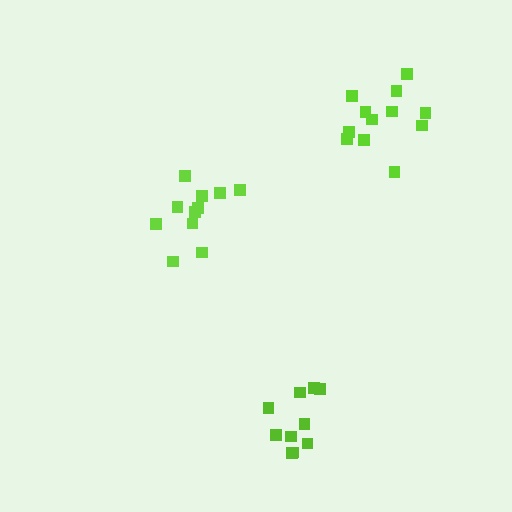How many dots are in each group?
Group 1: 11 dots, Group 2: 12 dots, Group 3: 10 dots (33 total).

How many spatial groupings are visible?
There are 3 spatial groupings.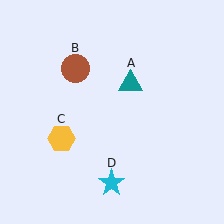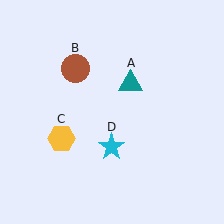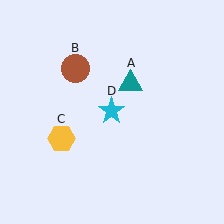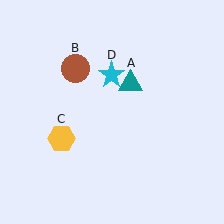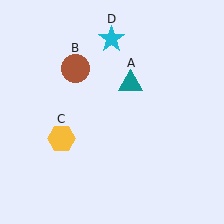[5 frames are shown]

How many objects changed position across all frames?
1 object changed position: cyan star (object D).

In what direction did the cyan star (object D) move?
The cyan star (object D) moved up.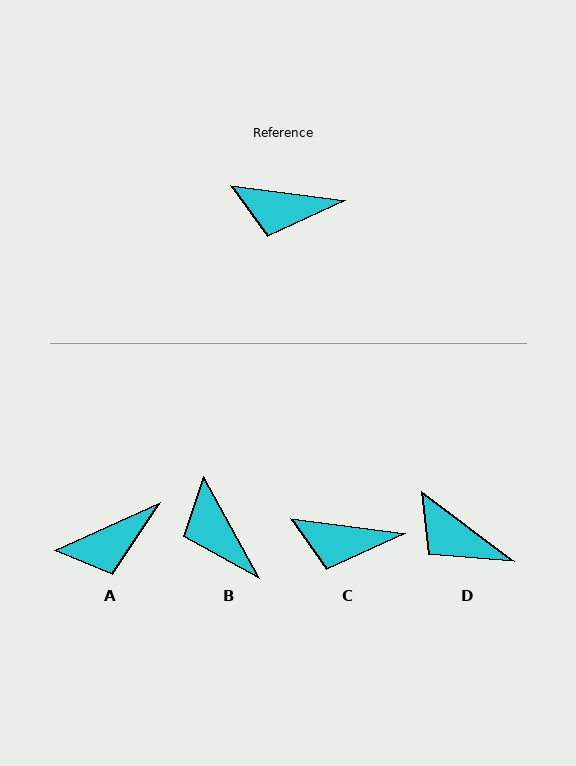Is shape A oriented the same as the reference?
No, it is off by about 32 degrees.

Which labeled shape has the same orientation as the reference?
C.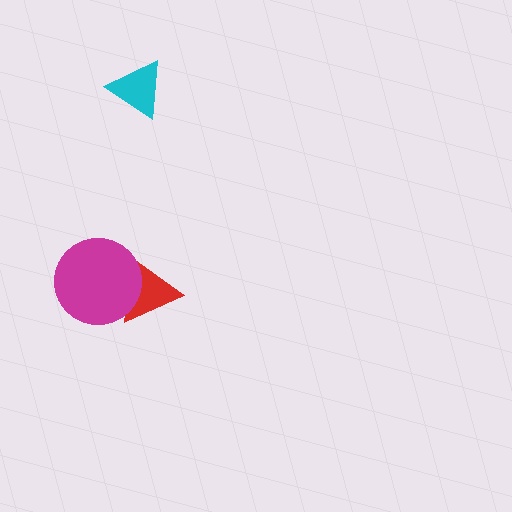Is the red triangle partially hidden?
Yes, it is partially covered by another shape.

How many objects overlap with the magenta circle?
1 object overlaps with the magenta circle.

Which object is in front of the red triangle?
The magenta circle is in front of the red triangle.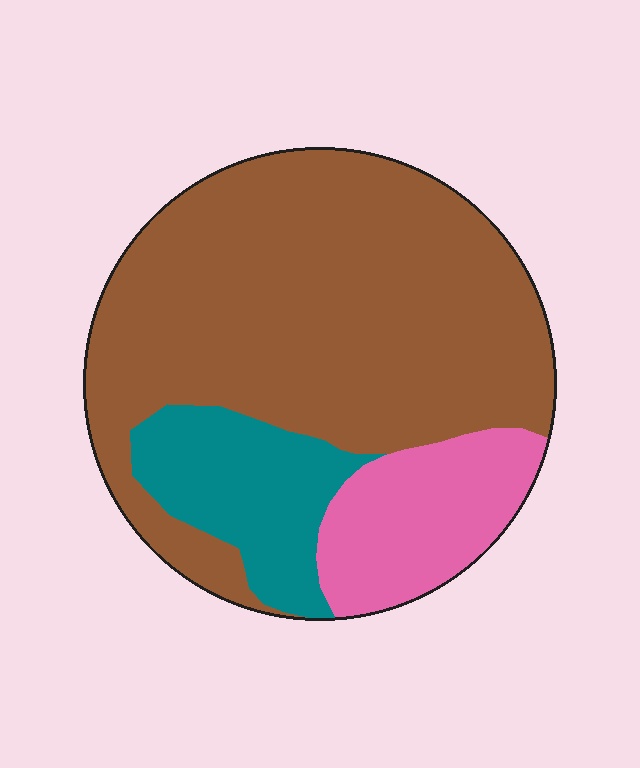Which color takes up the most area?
Brown, at roughly 70%.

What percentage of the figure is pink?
Pink covers 16% of the figure.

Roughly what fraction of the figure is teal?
Teal covers roughly 15% of the figure.